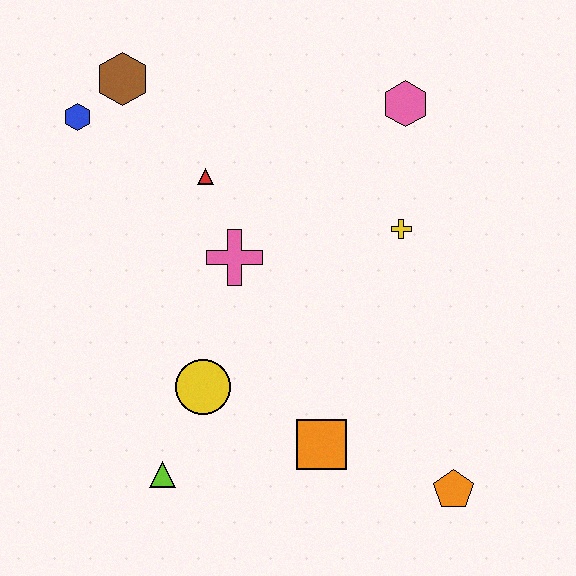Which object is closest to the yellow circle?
The lime triangle is closest to the yellow circle.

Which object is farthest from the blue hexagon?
The orange pentagon is farthest from the blue hexagon.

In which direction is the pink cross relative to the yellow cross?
The pink cross is to the left of the yellow cross.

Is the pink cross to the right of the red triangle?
Yes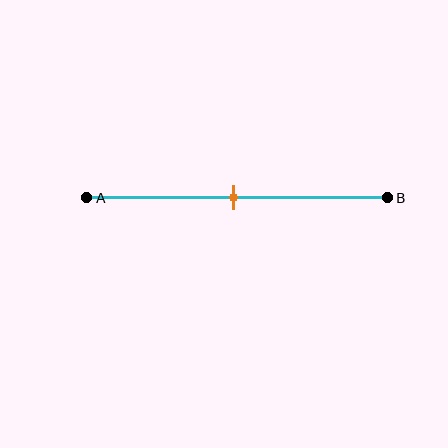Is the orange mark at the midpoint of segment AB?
Yes, the mark is approximately at the midpoint.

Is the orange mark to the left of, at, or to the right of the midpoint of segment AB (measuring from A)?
The orange mark is approximately at the midpoint of segment AB.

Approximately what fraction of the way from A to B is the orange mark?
The orange mark is approximately 50% of the way from A to B.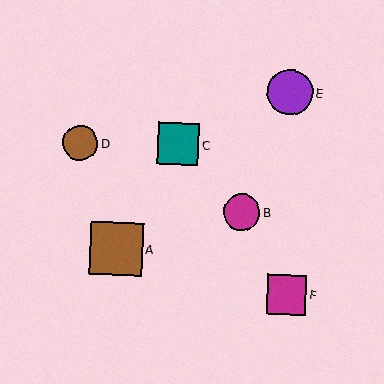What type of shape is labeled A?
Shape A is a brown square.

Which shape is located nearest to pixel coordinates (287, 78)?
The purple circle (labeled E) at (290, 92) is nearest to that location.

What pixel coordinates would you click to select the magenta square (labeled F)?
Click at (286, 295) to select the magenta square F.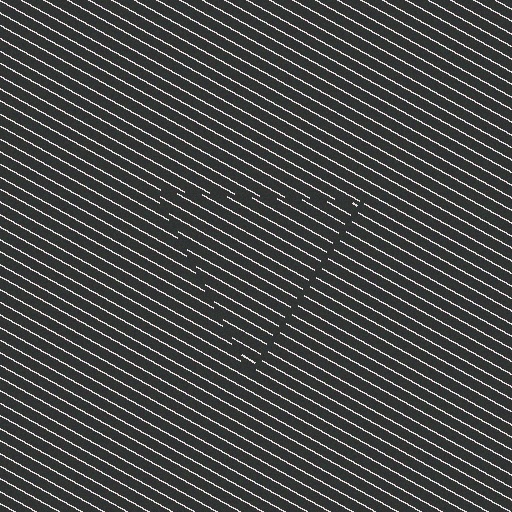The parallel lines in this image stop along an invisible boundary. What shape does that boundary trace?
An illusory triangle. The interior of the shape contains the same grating, shifted by half a period — the contour is defined by the phase discontinuity where line-ends from the inner and outer gratings abut.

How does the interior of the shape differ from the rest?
The interior of the shape contains the same grating, shifted by half a period — the contour is defined by the phase discontinuity where line-ends from the inner and outer gratings abut.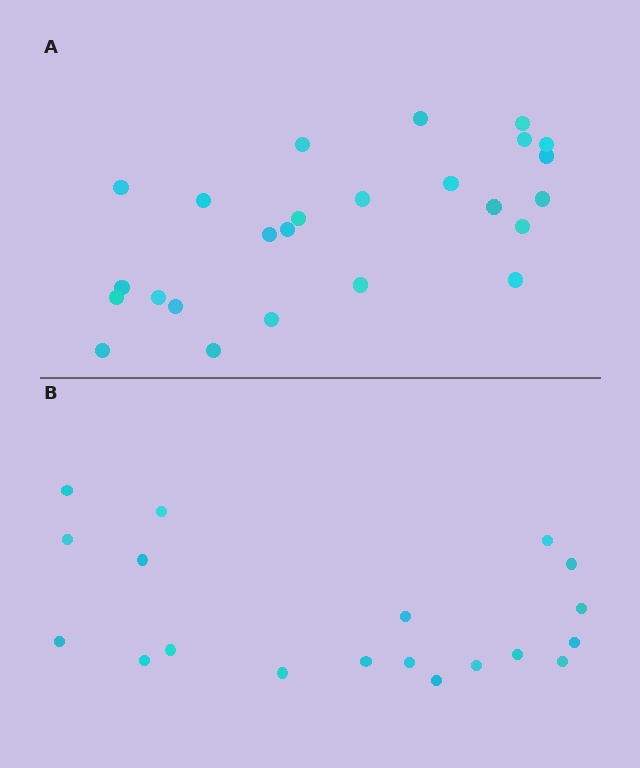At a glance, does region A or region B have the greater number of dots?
Region A (the top region) has more dots.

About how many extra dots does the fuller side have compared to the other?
Region A has about 6 more dots than region B.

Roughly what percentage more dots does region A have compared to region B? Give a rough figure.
About 30% more.